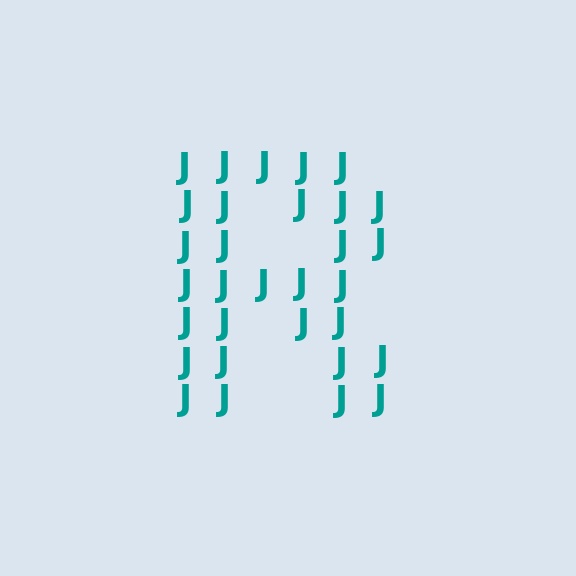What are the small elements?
The small elements are letter J's.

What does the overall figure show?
The overall figure shows the letter R.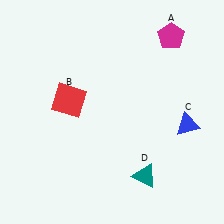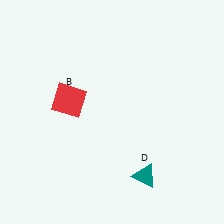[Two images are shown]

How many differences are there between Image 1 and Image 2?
There are 2 differences between the two images.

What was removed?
The blue triangle (C), the magenta pentagon (A) were removed in Image 2.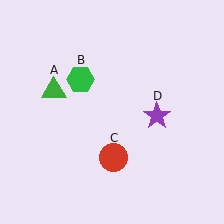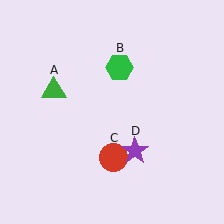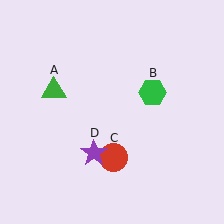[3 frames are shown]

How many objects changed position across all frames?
2 objects changed position: green hexagon (object B), purple star (object D).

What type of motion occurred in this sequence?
The green hexagon (object B), purple star (object D) rotated clockwise around the center of the scene.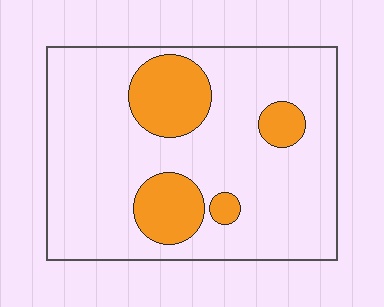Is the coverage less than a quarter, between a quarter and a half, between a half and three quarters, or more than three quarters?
Less than a quarter.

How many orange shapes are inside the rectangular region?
4.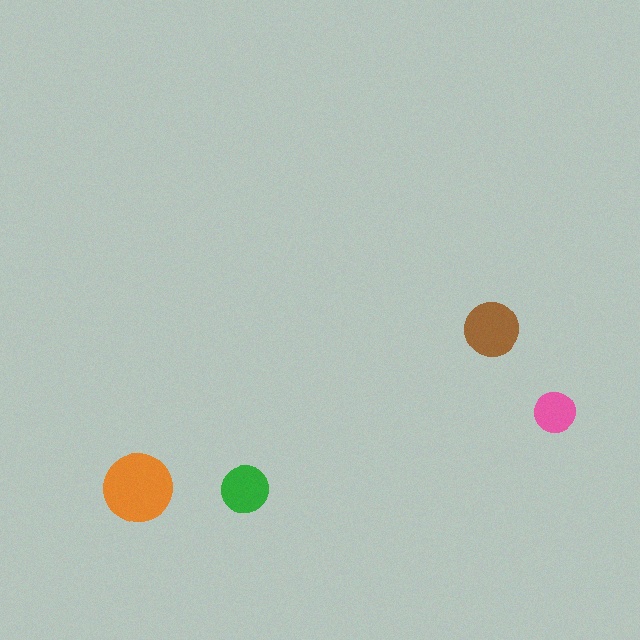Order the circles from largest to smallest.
the orange one, the brown one, the green one, the pink one.